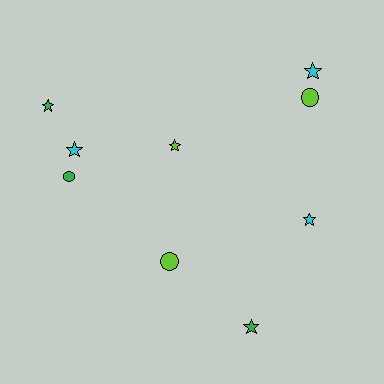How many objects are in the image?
There are 9 objects.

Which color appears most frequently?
Cyan, with 3 objects.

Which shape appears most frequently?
Star, with 6 objects.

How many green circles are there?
There is 1 green circle.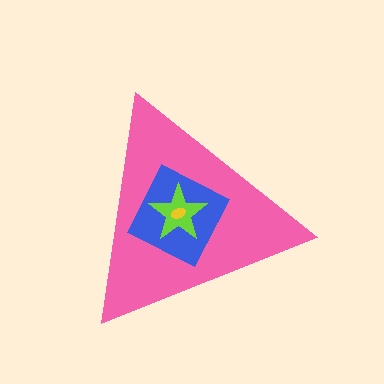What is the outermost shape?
The pink triangle.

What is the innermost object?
The yellow ellipse.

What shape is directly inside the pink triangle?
The blue square.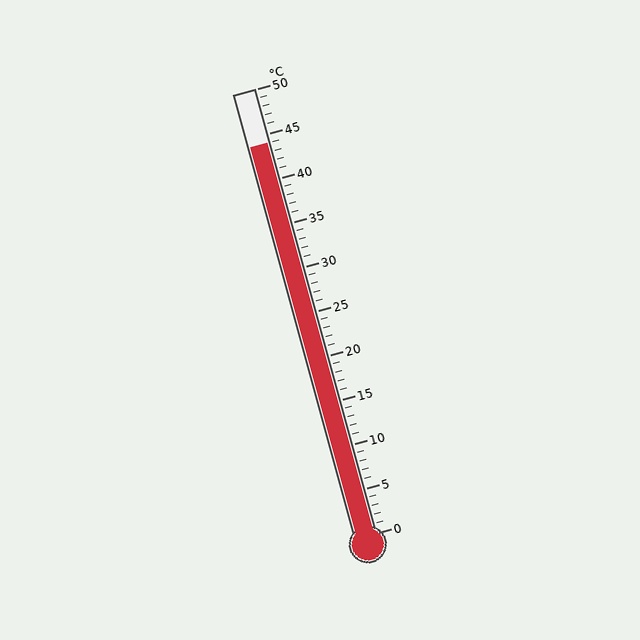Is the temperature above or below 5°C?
The temperature is above 5°C.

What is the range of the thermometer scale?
The thermometer scale ranges from 0°C to 50°C.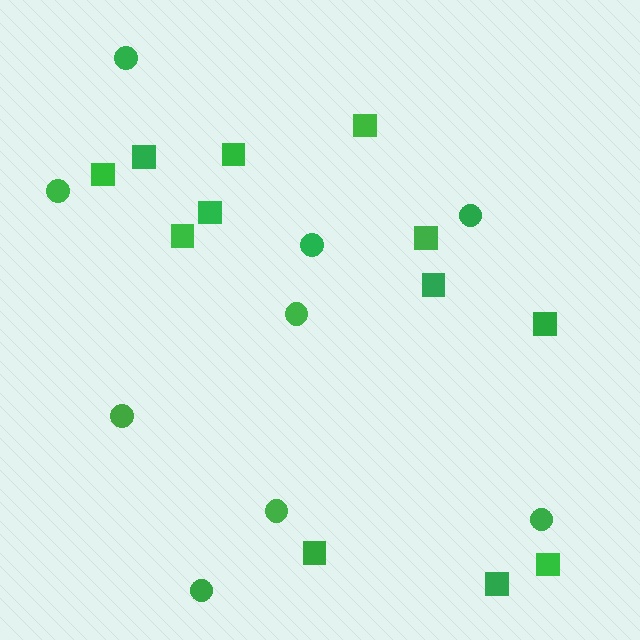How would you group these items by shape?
There are 2 groups: one group of squares (12) and one group of circles (9).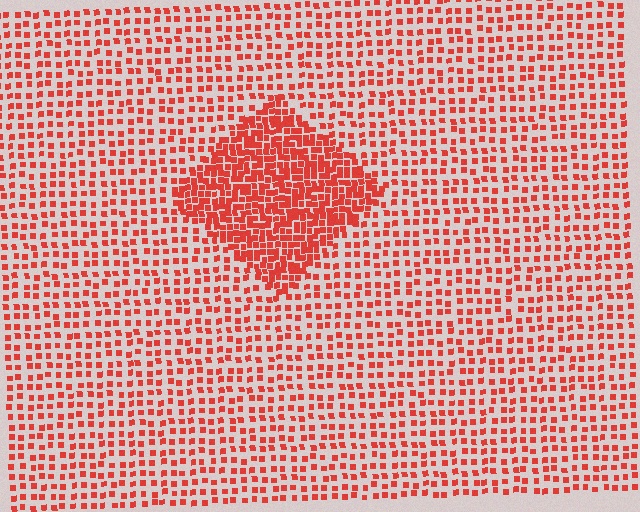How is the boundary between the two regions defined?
The boundary is defined by a change in element density (approximately 2.3x ratio). All elements are the same color, size, and shape.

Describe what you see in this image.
The image contains small red elements arranged at two different densities. A diamond-shaped region is visible where the elements are more densely packed than the surrounding area.